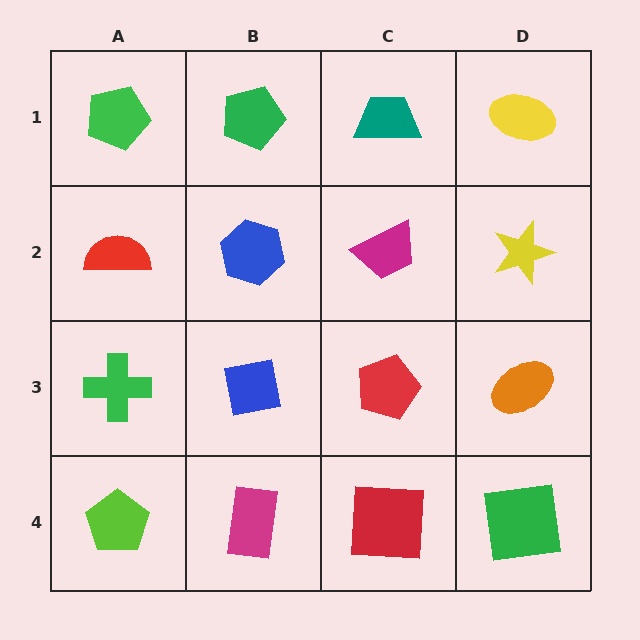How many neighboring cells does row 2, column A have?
3.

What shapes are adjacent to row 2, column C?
A teal trapezoid (row 1, column C), a red pentagon (row 3, column C), a blue hexagon (row 2, column B), a yellow star (row 2, column D).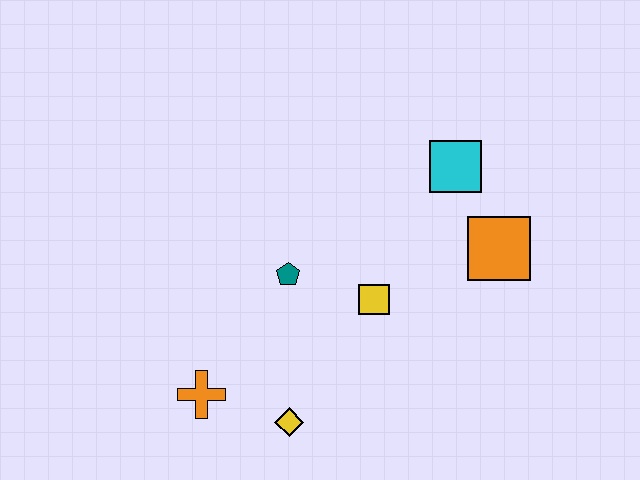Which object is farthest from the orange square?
The orange cross is farthest from the orange square.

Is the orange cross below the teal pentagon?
Yes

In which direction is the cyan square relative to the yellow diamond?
The cyan square is above the yellow diamond.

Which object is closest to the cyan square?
The orange square is closest to the cyan square.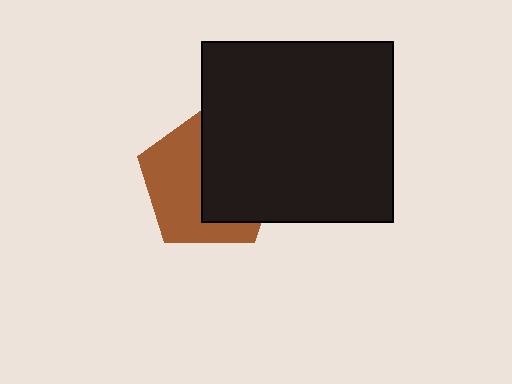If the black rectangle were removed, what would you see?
You would see the complete brown pentagon.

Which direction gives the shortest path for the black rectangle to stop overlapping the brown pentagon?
Moving right gives the shortest separation.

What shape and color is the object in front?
The object in front is a black rectangle.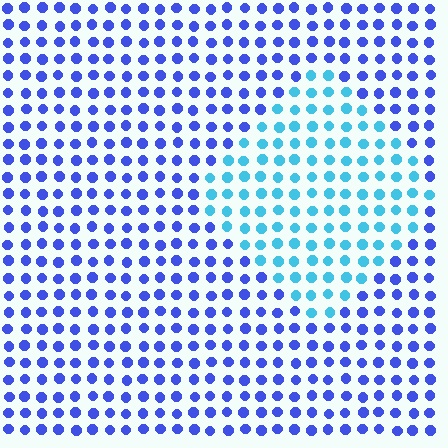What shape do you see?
I see a diamond.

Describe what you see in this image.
The image is filled with small blue elements in a uniform arrangement. A diamond-shaped region is visible where the elements are tinted to a slightly different hue, forming a subtle color boundary.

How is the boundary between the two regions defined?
The boundary is defined purely by a slight shift in hue (about 43 degrees). Spacing, size, and orientation are identical on both sides.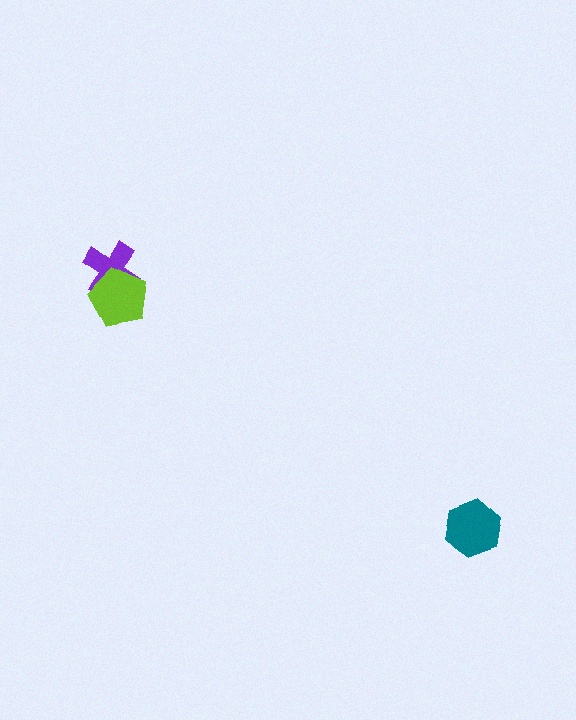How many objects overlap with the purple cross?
1 object overlaps with the purple cross.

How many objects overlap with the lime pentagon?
1 object overlaps with the lime pentagon.